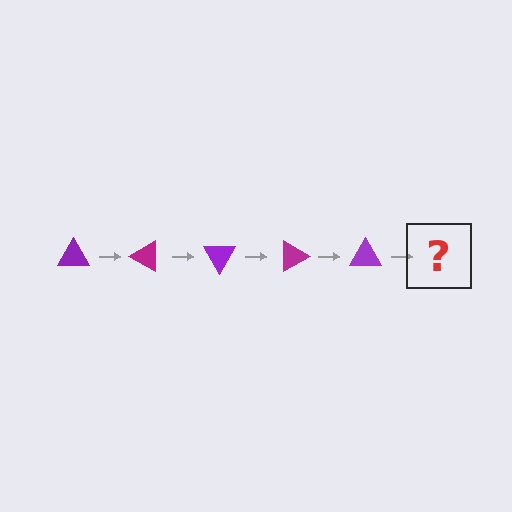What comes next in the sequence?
The next element should be a magenta triangle, rotated 150 degrees from the start.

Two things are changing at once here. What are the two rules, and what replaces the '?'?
The two rules are that it rotates 30 degrees each step and the color cycles through purple and magenta. The '?' should be a magenta triangle, rotated 150 degrees from the start.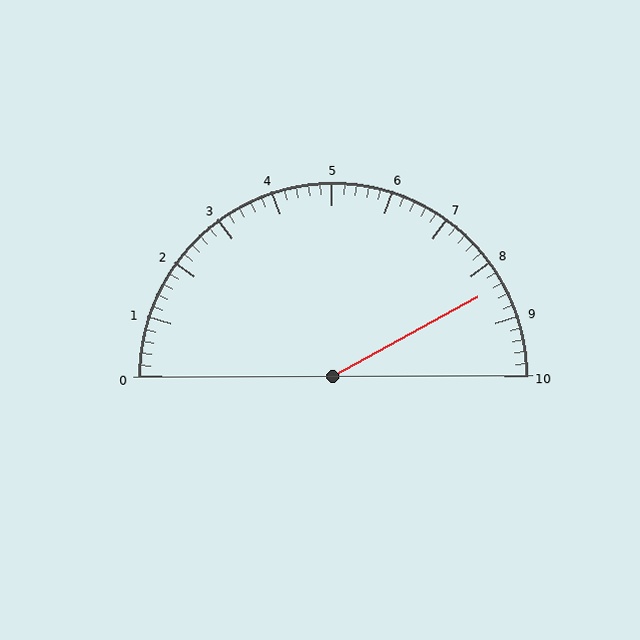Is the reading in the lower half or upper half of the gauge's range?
The reading is in the upper half of the range (0 to 10).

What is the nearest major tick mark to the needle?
The nearest major tick mark is 8.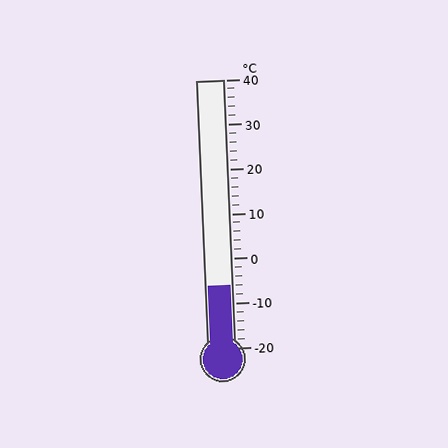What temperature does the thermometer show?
The thermometer shows approximately -6°C.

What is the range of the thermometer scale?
The thermometer scale ranges from -20°C to 40°C.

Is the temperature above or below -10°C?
The temperature is above -10°C.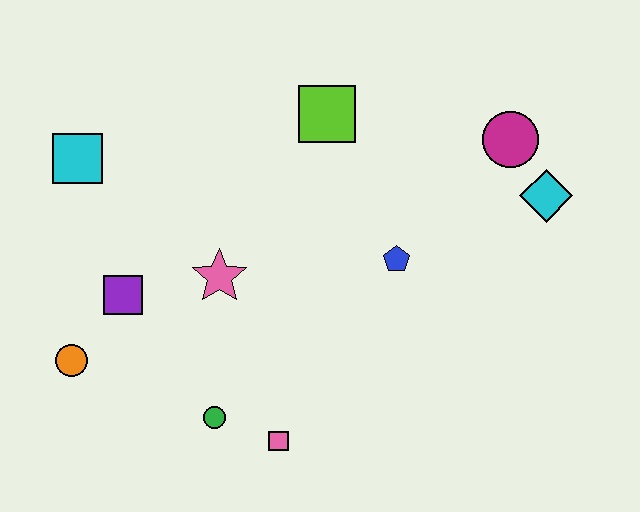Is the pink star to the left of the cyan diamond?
Yes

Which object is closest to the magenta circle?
The cyan diamond is closest to the magenta circle.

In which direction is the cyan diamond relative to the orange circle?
The cyan diamond is to the right of the orange circle.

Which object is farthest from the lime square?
The orange circle is farthest from the lime square.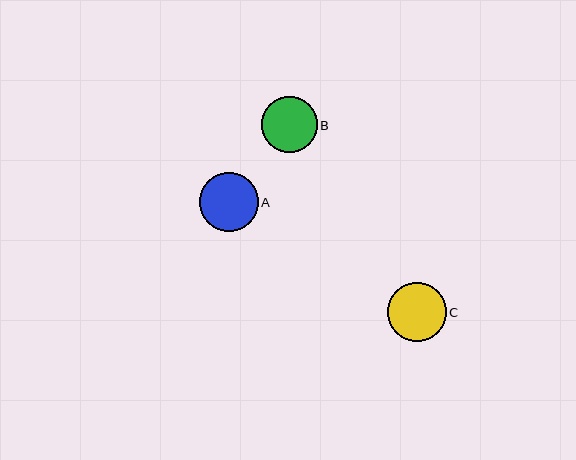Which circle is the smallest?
Circle B is the smallest with a size of approximately 56 pixels.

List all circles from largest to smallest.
From largest to smallest: C, A, B.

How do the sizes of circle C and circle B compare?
Circle C and circle B are approximately the same size.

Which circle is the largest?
Circle C is the largest with a size of approximately 59 pixels.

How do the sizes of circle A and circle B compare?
Circle A and circle B are approximately the same size.